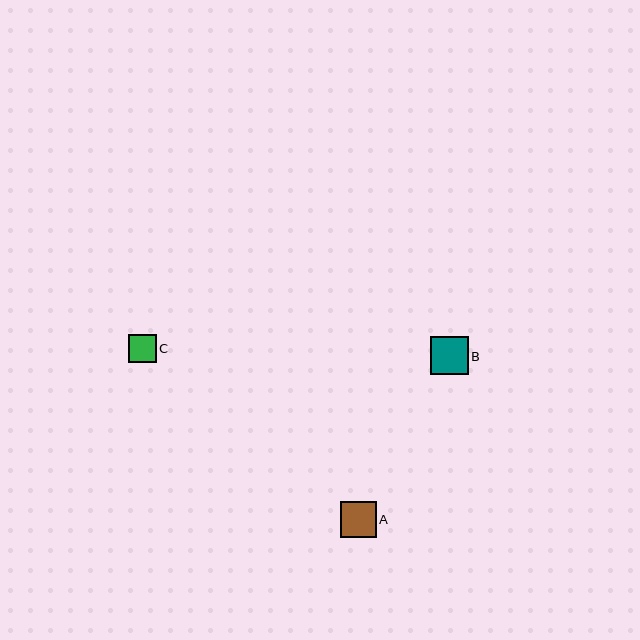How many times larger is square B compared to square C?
Square B is approximately 1.3 times the size of square C.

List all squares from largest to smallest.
From largest to smallest: B, A, C.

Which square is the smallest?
Square C is the smallest with a size of approximately 28 pixels.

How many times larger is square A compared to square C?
Square A is approximately 1.3 times the size of square C.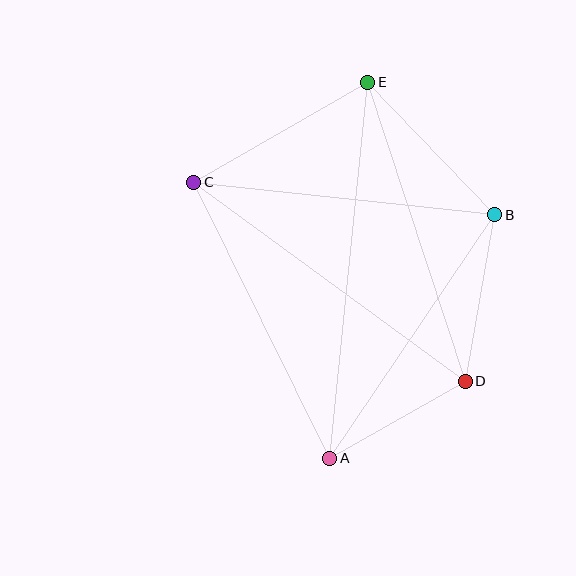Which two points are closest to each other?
Points A and D are closest to each other.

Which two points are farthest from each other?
Points A and E are farthest from each other.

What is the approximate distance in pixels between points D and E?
The distance between D and E is approximately 315 pixels.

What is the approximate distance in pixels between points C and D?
The distance between C and D is approximately 337 pixels.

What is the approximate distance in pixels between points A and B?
The distance between A and B is approximately 294 pixels.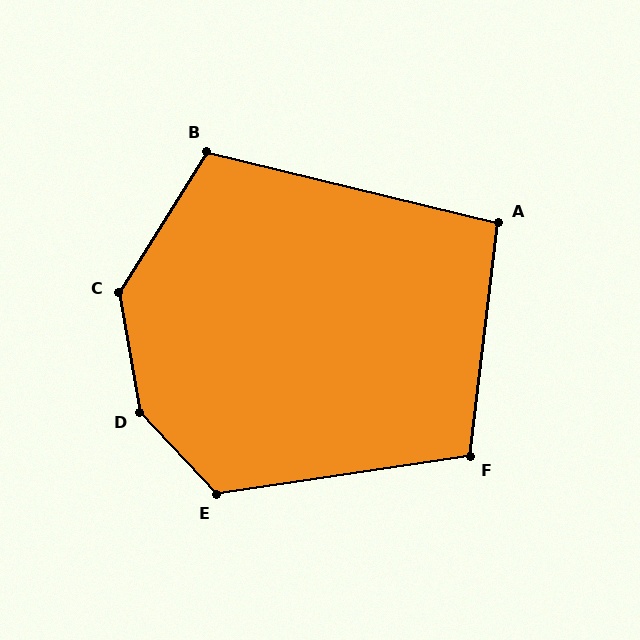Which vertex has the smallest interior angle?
A, at approximately 97 degrees.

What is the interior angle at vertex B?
Approximately 108 degrees (obtuse).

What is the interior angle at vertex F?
Approximately 105 degrees (obtuse).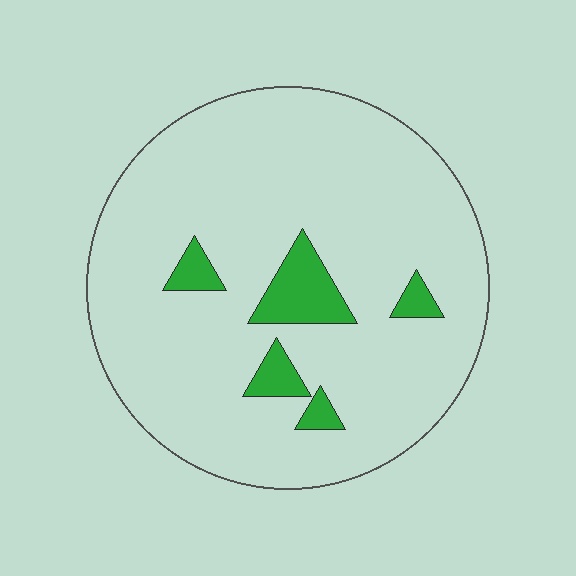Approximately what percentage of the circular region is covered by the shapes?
Approximately 10%.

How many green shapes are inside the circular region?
5.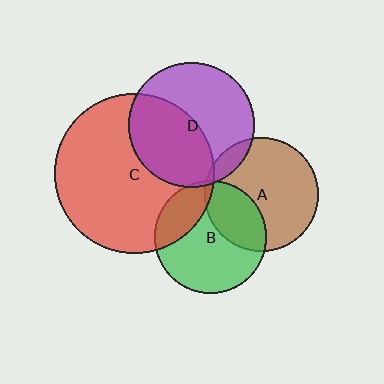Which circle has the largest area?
Circle C (red).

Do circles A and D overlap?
Yes.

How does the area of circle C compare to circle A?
Approximately 2.0 times.